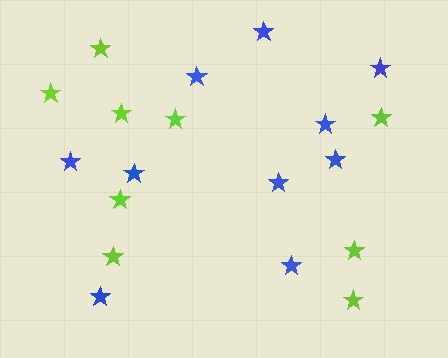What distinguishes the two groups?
There are 2 groups: one group of lime stars (9) and one group of blue stars (10).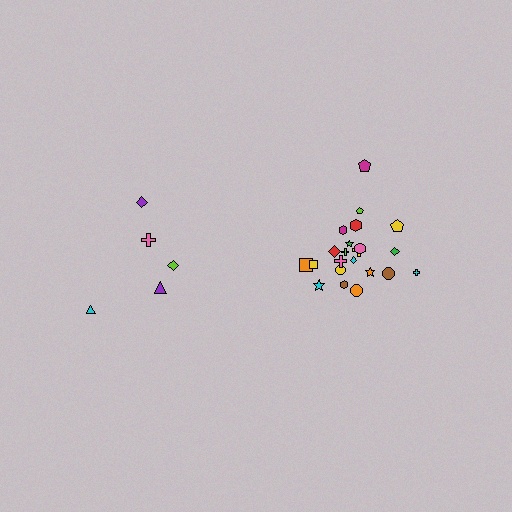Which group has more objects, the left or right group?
The right group.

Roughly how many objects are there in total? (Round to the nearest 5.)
Roughly 25 objects in total.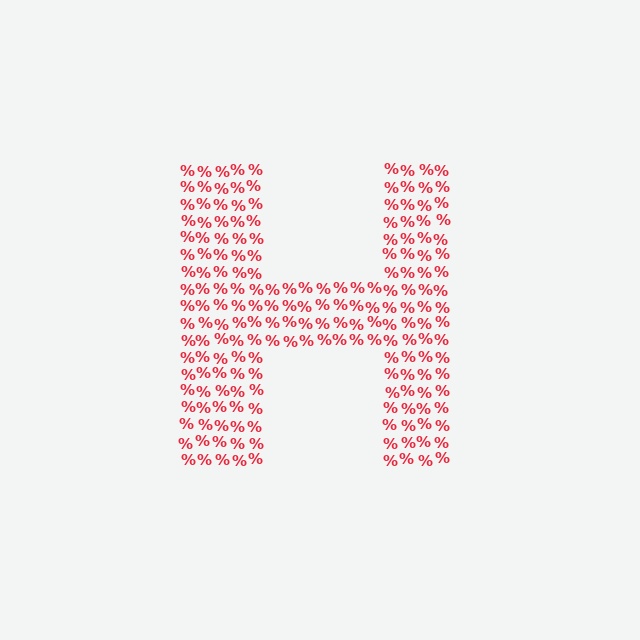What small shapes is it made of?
It is made of small percent signs.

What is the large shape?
The large shape is the letter H.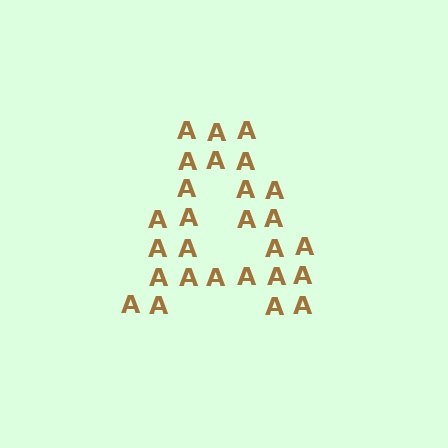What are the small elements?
The small elements are letter A's.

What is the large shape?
The large shape is the letter A.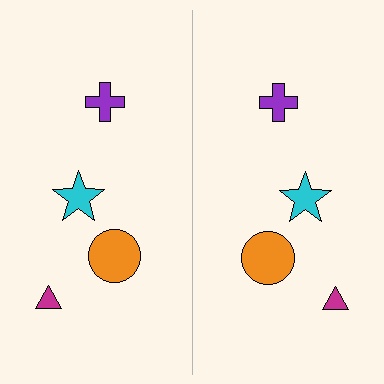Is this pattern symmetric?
Yes, this pattern has bilateral (reflection) symmetry.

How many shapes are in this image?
There are 8 shapes in this image.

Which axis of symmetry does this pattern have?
The pattern has a vertical axis of symmetry running through the center of the image.